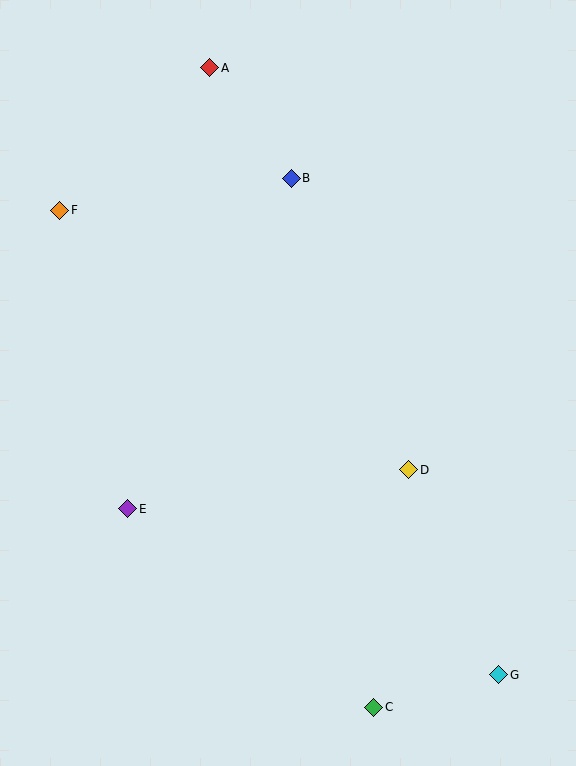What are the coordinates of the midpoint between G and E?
The midpoint between G and E is at (313, 592).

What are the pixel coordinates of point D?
Point D is at (409, 470).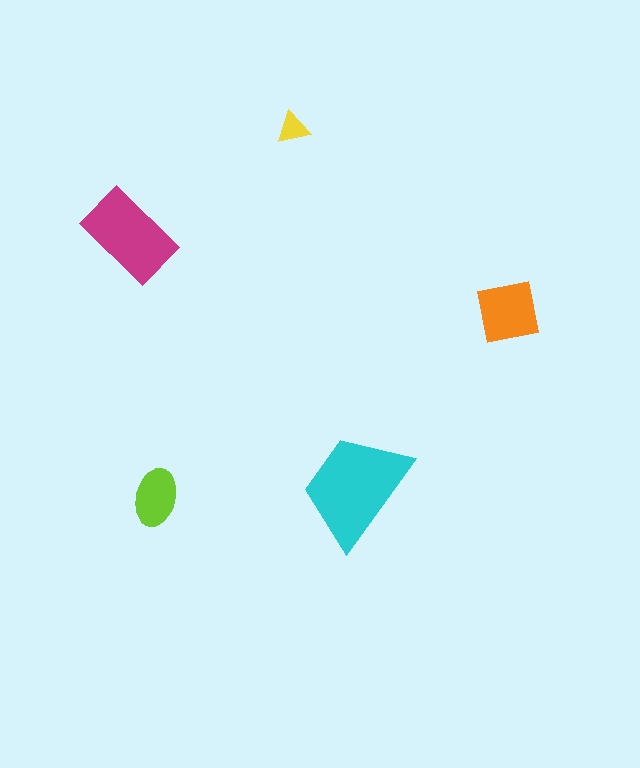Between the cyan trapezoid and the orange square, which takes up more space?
The cyan trapezoid.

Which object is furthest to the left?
The magenta rectangle is leftmost.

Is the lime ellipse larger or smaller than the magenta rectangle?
Smaller.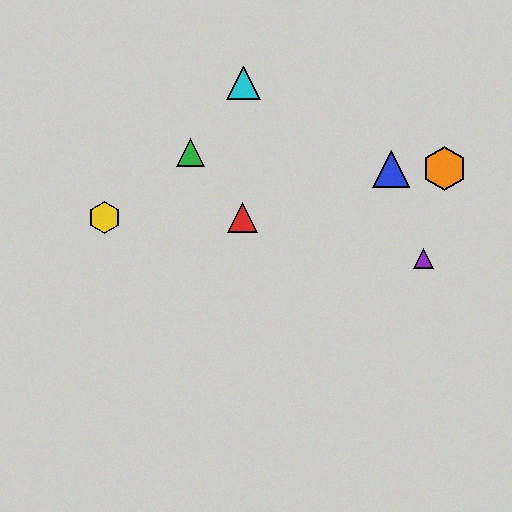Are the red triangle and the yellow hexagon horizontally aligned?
Yes, both are at y≈217.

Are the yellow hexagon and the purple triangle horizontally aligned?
No, the yellow hexagon is at y≈217 and the purple triangle is at y≈258.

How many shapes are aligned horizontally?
2 shapes (the red triangle, the yellow hexagon) are aligned horizontally.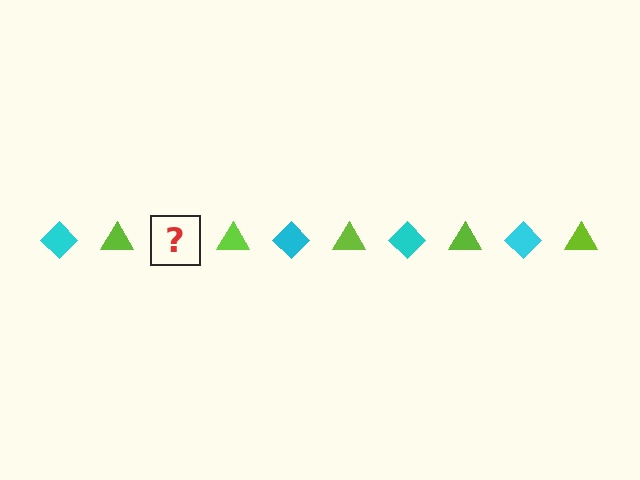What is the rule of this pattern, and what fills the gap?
The rule is that the pattern alternates between cyan diamond and lime triangle. The gap should be filled with a cyan diamond.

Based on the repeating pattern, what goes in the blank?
The blank should be a cyan diamond.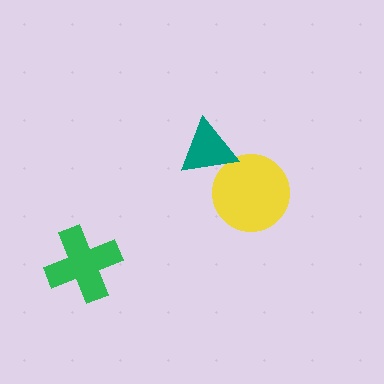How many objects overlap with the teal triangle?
1 object overlaps with the teal triangle.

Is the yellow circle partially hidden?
Yes, it is partially covered by another shape.